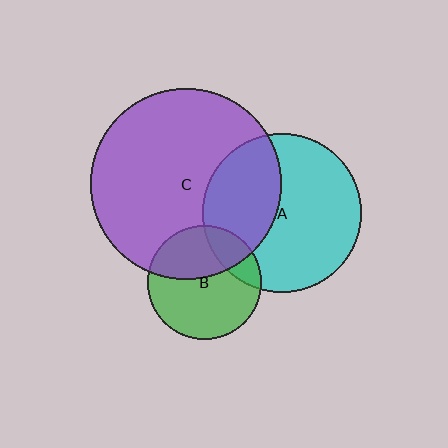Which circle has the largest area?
Circle C (purple).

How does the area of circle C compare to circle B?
Approximately 2.8 times.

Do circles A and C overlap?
Yes.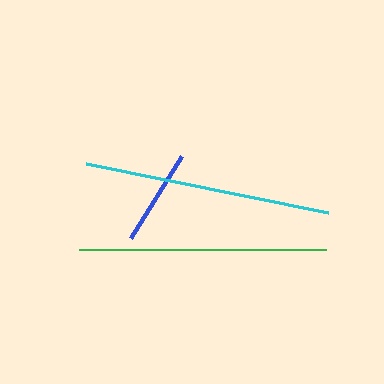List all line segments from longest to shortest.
From longest to shortest: cyan, green, blue.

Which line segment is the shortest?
The blue line is the shortest at approximately 97 pixels.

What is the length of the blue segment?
The blue segment is approximately 97 pixels long.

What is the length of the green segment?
The green segment is approximately 247 pixels long.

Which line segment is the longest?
The cyan line is the longest at approximately 247 pixels.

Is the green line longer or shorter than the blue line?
The green line is longer than the blue line.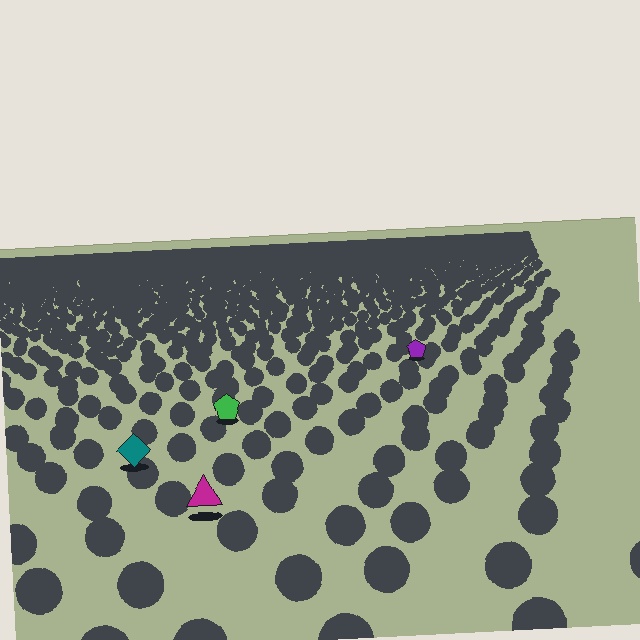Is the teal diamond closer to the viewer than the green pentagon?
Yes. The teal diamond is closer — you can tell from the texture gradient: the ground texture is coarser near it.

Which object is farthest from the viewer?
The purple pentagon is farthest from the viewer. It appears smaller and the ground texture around it is denser.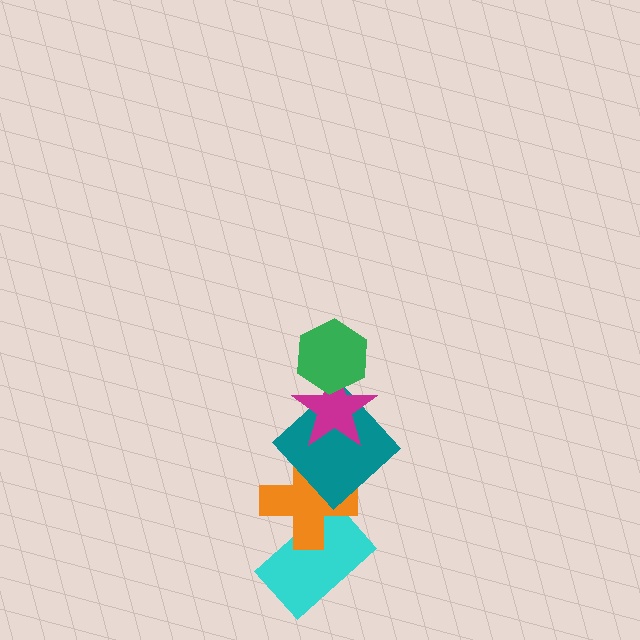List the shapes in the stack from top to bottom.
From top to bottom: the green hexagon, the magenta star, the teal diamond, the orange cross, the cyan rectangle.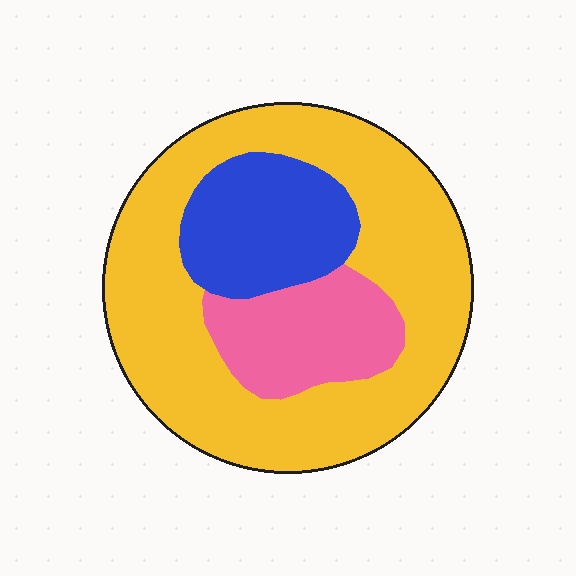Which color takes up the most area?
Yellow, at roughly 65%.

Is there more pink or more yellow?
Yellow.